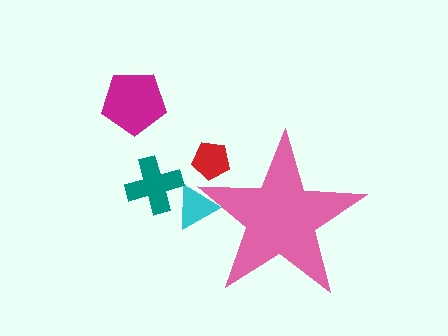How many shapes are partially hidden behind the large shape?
2 shapes are partially hidden.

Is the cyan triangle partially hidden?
Yes, the cyan triangle is partially hidden behind the pink star.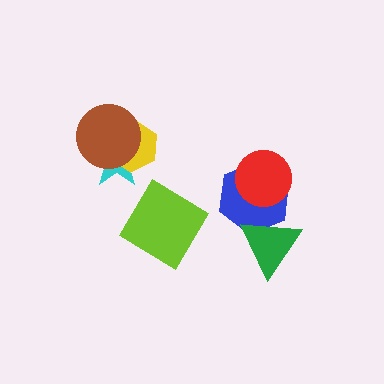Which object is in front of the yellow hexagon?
The brown circle is in front of the yellow hexagon.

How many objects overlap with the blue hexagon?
2 objects overlap with the blue hexagon.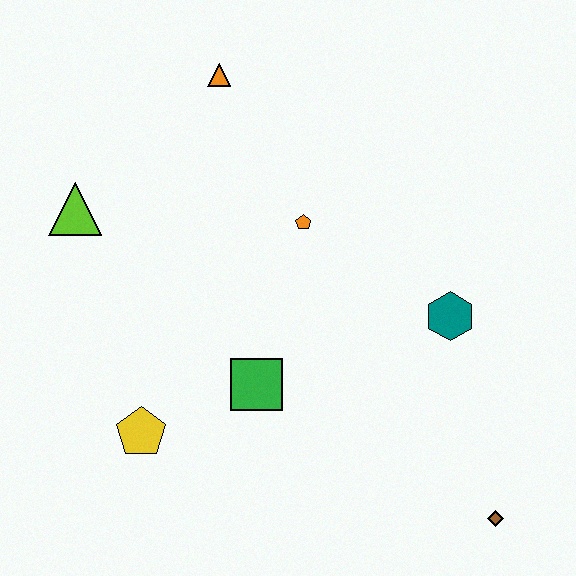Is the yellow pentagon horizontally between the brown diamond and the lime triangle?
Yes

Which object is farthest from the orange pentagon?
The brown diamond is farthest from the orange pentagon.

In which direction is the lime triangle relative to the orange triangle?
The lime triangle is to the left of the orange triangle.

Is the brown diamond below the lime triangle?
Yes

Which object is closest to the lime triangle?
The orange triangle is closest to the lime triangle.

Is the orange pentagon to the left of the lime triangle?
No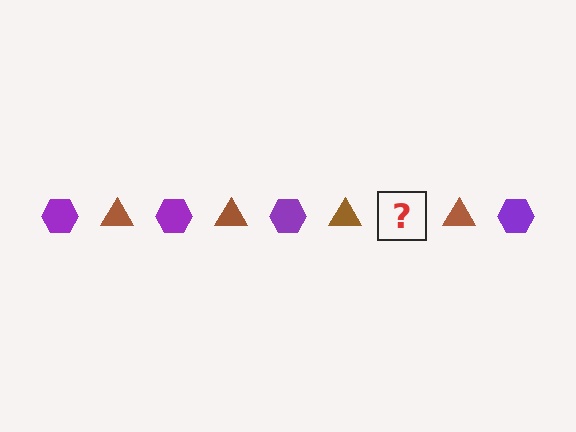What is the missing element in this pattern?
The missing element is a purple hexagon.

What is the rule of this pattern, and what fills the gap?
The rule is that the pattern alternates between purple hexagon and brown triangle. The gap should be filled with a purple hexagon.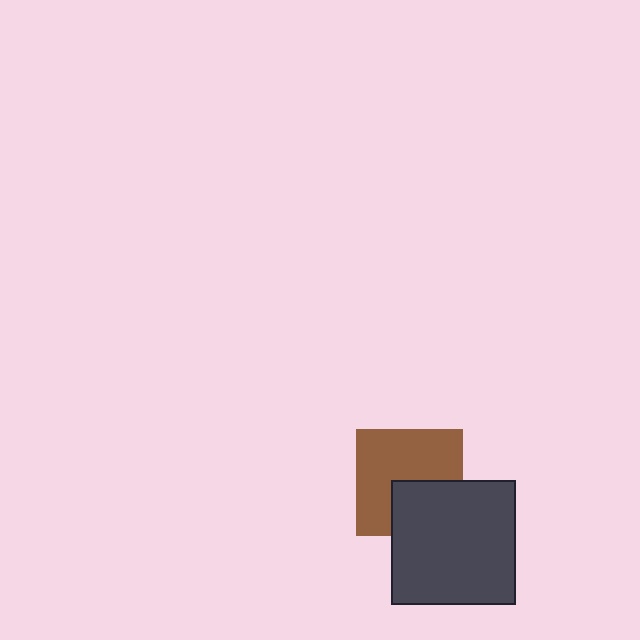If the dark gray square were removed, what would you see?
You would see the complete brown square.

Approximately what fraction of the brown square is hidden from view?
Roughly 35% of the brown square is hidden behind the dark gray square.